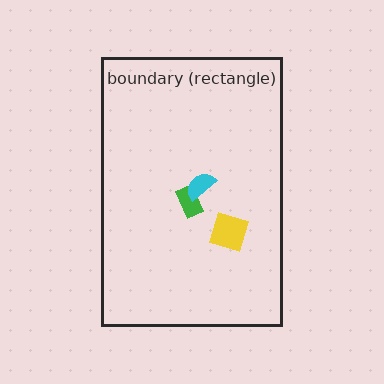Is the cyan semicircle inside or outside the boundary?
Inside.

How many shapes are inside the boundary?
3 inside, 0 outside.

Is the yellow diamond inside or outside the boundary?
Inside.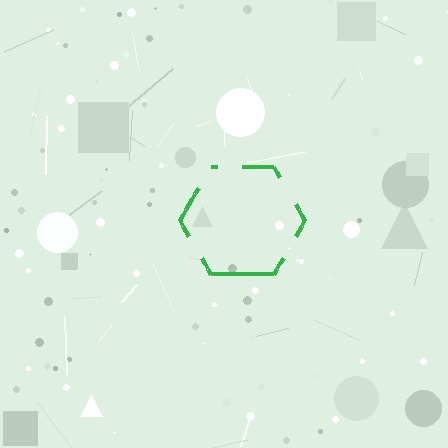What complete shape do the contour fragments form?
The contour fragments form a hexagon.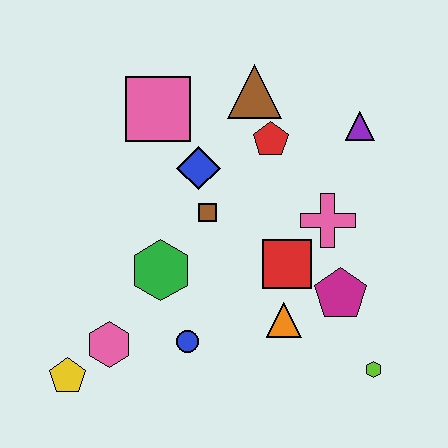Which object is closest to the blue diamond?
The brown square is closest to the blue diamond.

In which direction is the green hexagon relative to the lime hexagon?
The green hexagon is to the left of the lime hexagon.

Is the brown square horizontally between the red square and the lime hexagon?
No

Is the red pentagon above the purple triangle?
No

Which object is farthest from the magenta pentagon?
The yellow pentagon is farthest from the magenta pentagon.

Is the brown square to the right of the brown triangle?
No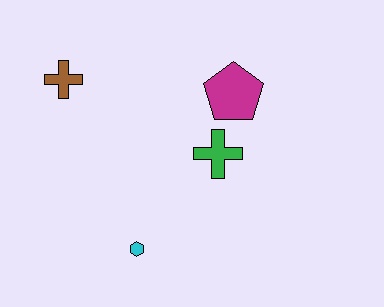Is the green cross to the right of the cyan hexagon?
Yes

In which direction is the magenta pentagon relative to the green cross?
The magenta pentagon is above the green cross.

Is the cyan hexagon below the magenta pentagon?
Yes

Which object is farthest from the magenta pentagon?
The cyan hexagon is farthest from the magenta pentagon.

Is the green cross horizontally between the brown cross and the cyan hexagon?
No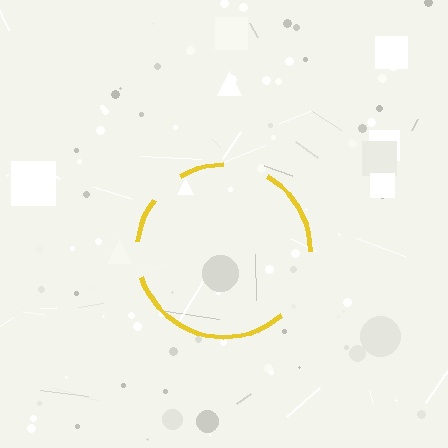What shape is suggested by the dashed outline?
The dashed outline suggests a circle.